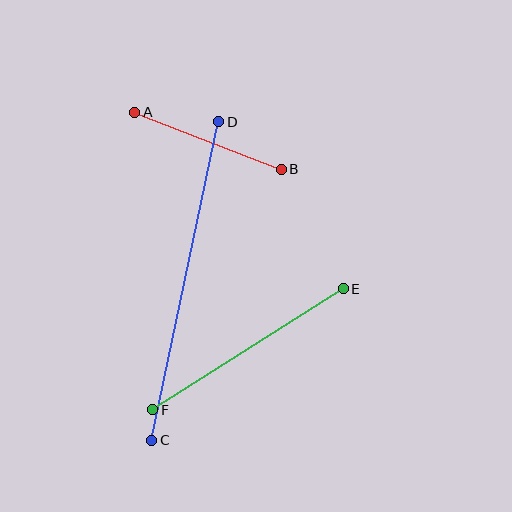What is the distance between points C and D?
The distance is approximately 325 pixels.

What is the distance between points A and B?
The distance is approximately 157 pixels.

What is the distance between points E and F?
The distance is approximately 225 pixels.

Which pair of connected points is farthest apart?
Points C and D are farthest apart.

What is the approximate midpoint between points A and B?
The midpoint is at approximately (208, 141) pixels.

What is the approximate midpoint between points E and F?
The midpoint is at approximately (248, 349) pixels.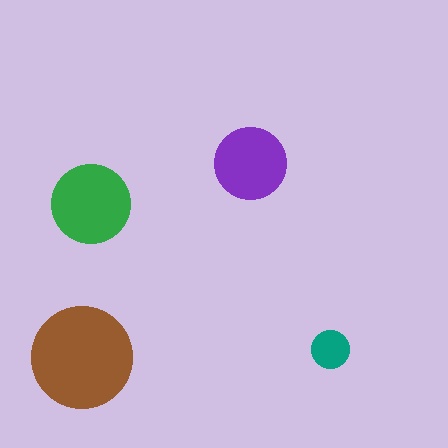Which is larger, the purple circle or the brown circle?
The brown one.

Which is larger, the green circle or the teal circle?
The green one.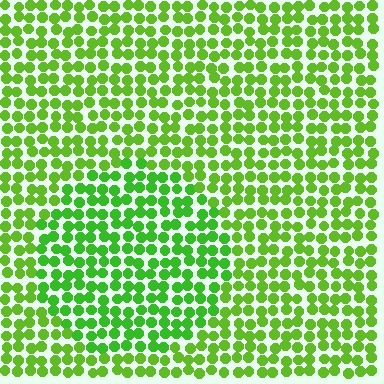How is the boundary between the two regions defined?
The boundary is defined purely by a slight shift in hue (about 18 degrees). Spacing, size, and orientation are identical on both sides.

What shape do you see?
I see a circle.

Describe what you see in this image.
The image is filled with small lime elements in a uniform arrangement. A circle-shaped region is visible where the elements are tinted to a slightly different hue, forming a subtle color boundary.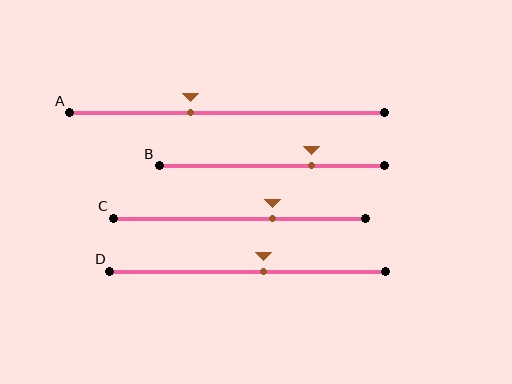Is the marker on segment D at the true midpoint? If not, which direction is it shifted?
No, the marker on segment D is shifted to the right by about 6% of the segment length.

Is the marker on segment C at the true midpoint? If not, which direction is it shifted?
No, the marker on segment C is shifted to the right by about 13% of the segment length.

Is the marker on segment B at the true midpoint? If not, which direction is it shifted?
No, the marker on segment B is shifted to the right by about 18% of the segment length.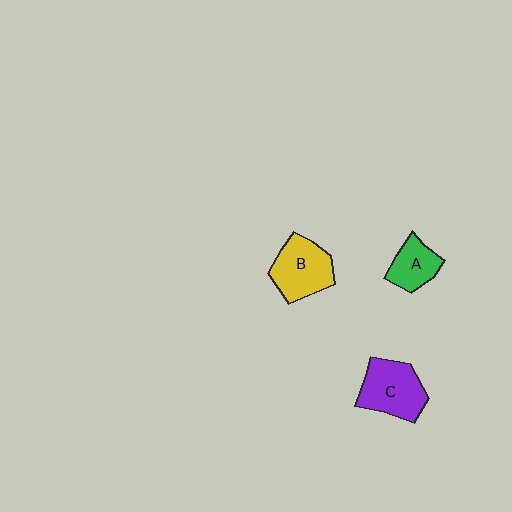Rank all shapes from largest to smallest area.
From largest to smallest: C (purple), B (yellow), A (green).